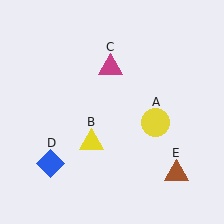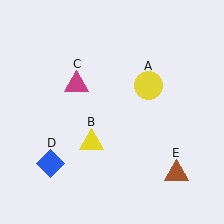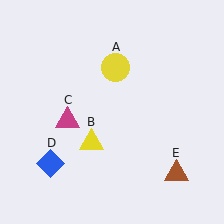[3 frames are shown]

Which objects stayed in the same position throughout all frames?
Yellow triangle (object B) and blue diamond (object D) and brown triangle (object E) remained stationary.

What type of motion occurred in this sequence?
The yellow circle (object A), magenta triangle (object C) rotated counterclockwise around the center of the scene.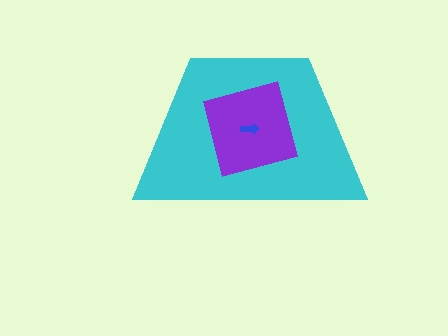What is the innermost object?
The blue arrow.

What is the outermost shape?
The cyan trapezoid.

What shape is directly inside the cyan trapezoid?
The purple square.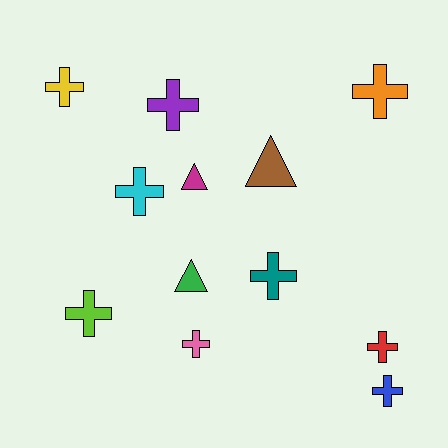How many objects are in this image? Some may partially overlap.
There are 12 objects.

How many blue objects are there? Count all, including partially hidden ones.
There is 1 blue object.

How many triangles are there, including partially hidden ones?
There are 3 triangles.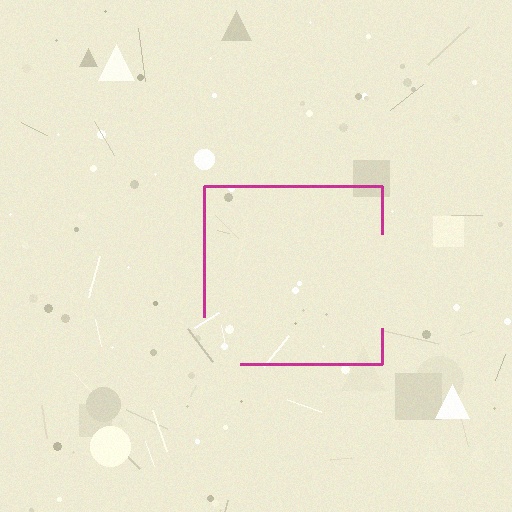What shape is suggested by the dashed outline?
The dashed outline suggests a square.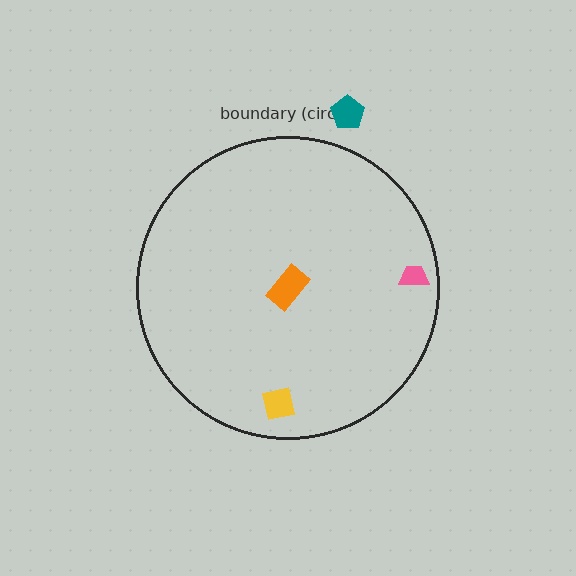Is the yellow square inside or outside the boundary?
Inside.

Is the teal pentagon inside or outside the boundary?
Outside.